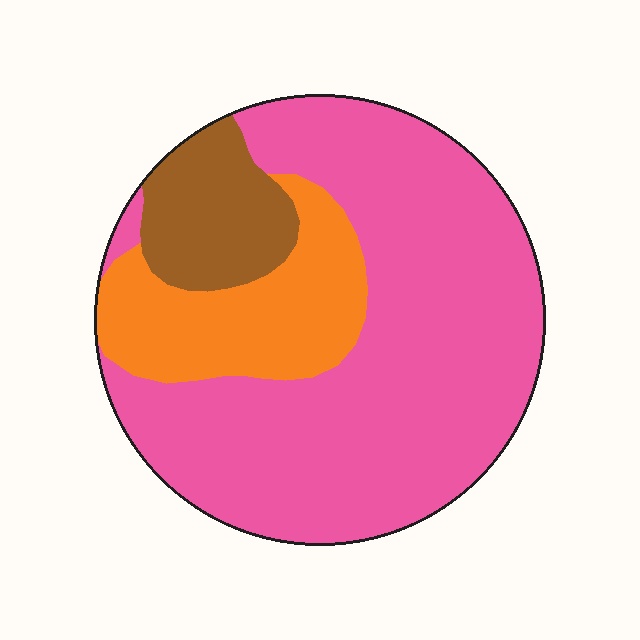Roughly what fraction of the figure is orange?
Orange covers about 20% of the figure.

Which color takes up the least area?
Brown, at roughly 10%.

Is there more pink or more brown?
Pink.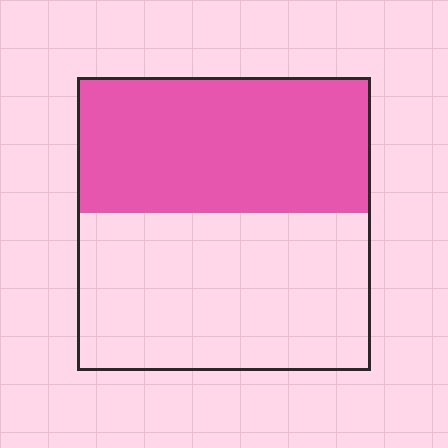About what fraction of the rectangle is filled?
About one half (1/2).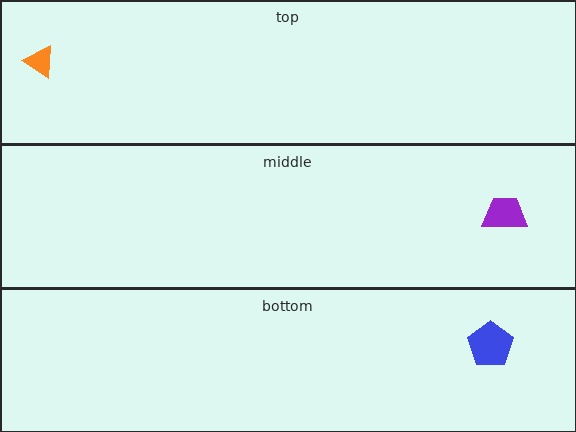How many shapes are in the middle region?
1.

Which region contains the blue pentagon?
The bottom region.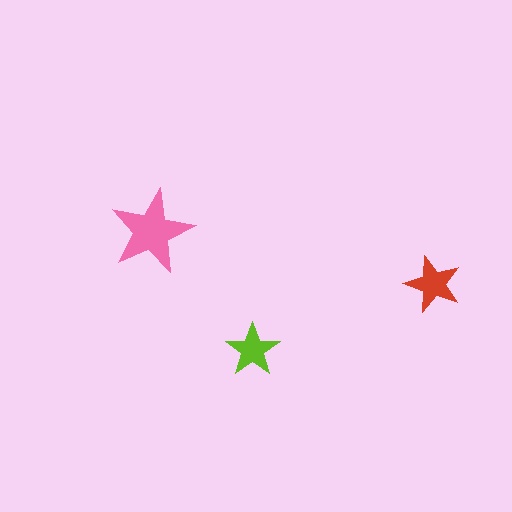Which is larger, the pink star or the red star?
The pink one.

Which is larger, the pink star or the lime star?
The pink one.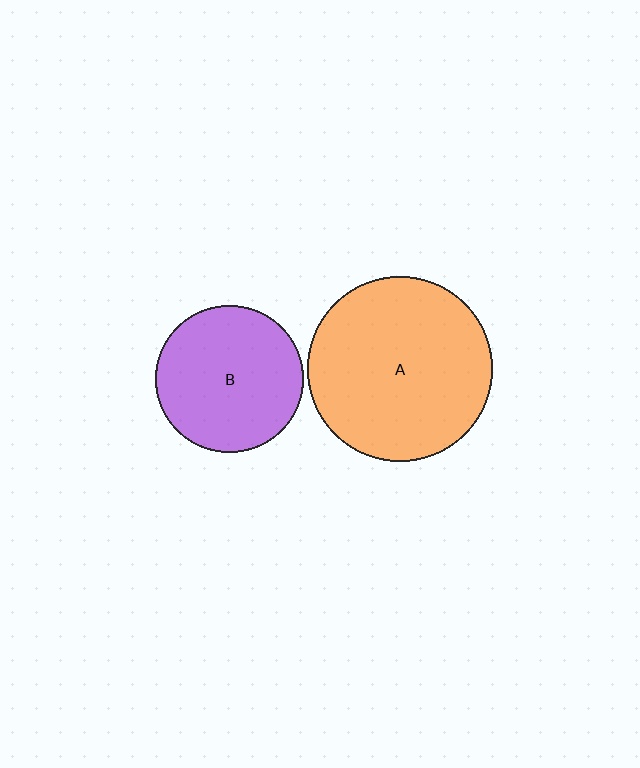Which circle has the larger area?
Circle A (orange).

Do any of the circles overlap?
No, none of the circles overlap.